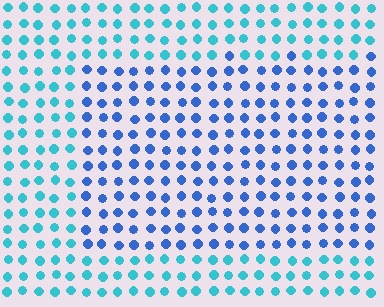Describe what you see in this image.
The image is filled with small cyan elements in a uniform arrangement. A rectangle-shaped region is visible where the elements are tinted to a slightly different hue, forming a subtle color boundary.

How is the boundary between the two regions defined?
The boundary is defined purely by a slight shift in hue (about 36 degrees). Spacing, size, and orientation are identical on both sides.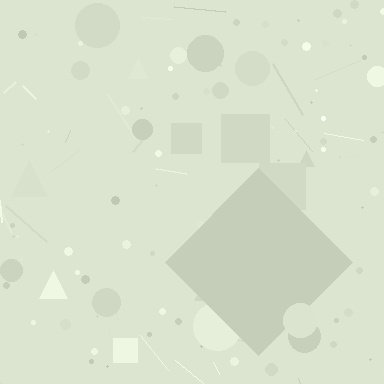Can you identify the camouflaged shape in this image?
The camouflaged shape is a diamond.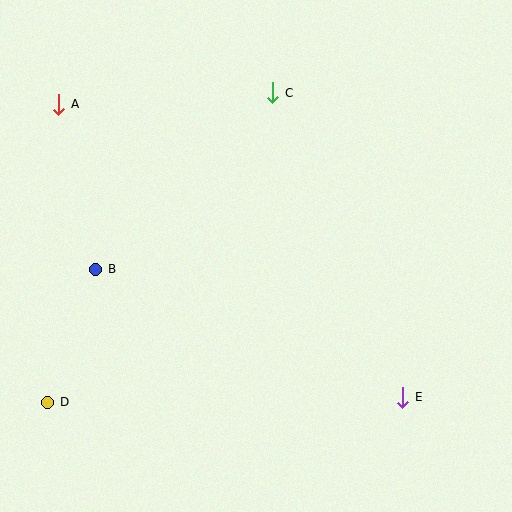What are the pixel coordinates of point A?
Point A is at (59, 104).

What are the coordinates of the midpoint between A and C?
The midpoint between A and C is at (166, 98).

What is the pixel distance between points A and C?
The distance between A and C is 214 pixels.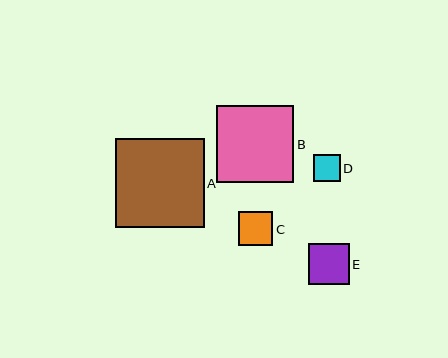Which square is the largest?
Square A is the largest with a size of approximately 89 pixels.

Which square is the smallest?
Square D is the smallest with a size of approximately 27 pixels.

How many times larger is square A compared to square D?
Square A is approximately 3.4 times the size of square D.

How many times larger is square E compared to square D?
Square E is approximately 1.5 times the size of square D.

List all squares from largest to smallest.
From largest to smallest: A, B, E, C, D.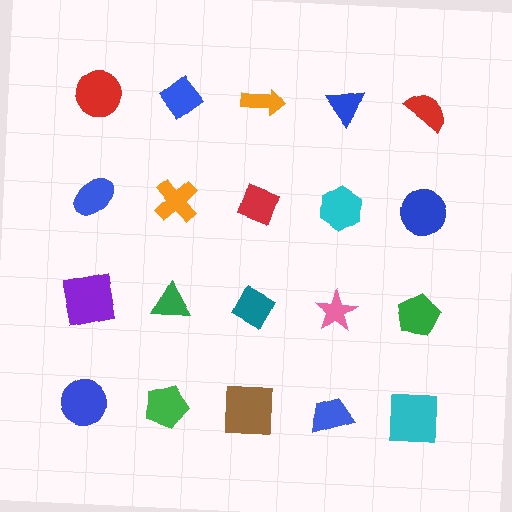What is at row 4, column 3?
A brown square.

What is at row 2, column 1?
A blue ellipse.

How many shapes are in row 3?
5 shapes.